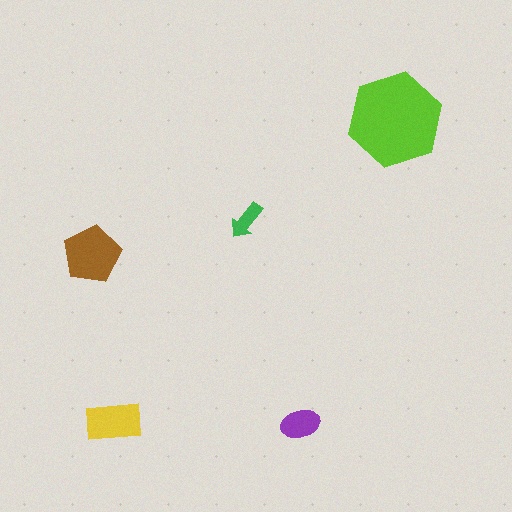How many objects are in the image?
There are 5 objects in the image.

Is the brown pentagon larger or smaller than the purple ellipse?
Larger.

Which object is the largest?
The lime hexagon.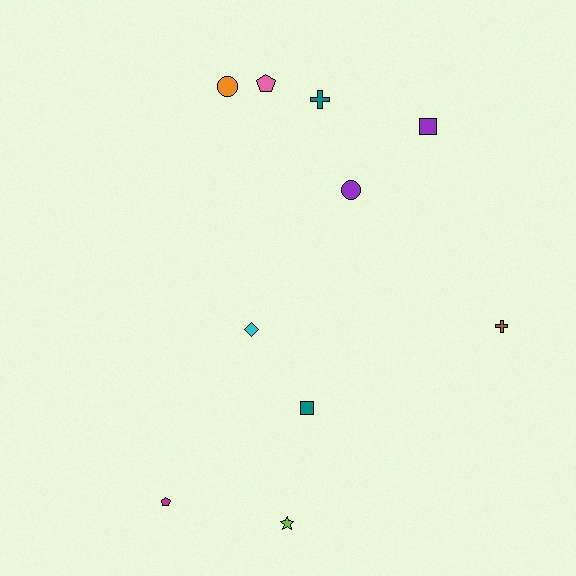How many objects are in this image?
There are 10 objects.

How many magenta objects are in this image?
There is 1 magenta object.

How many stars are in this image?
There is 1 star.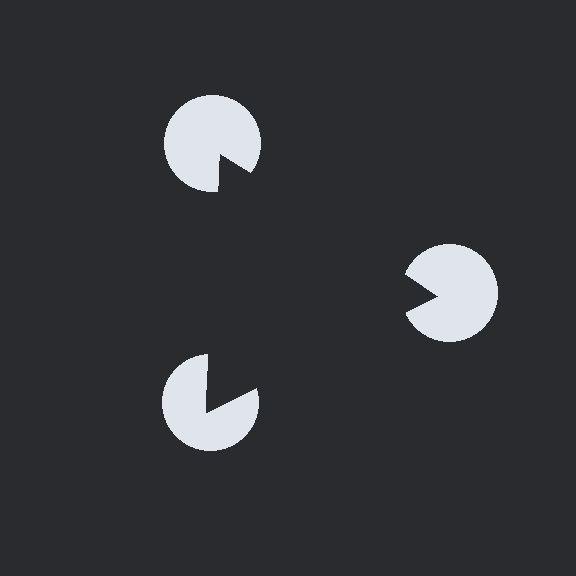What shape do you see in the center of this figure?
An illusory triangle — its edges are inferred from the aligned wedge cuts in the pac-man discs, not physically drawn.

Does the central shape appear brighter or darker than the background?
It typically appears slightly darker than the background, even though no actual brightness change is drawn.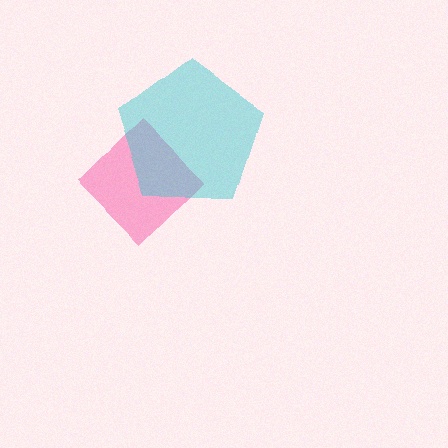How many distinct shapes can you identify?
There are 2 distinct shapes: a pink diamond, a cyan pentagon.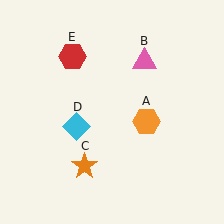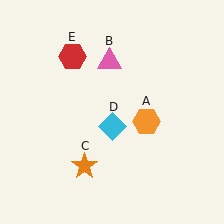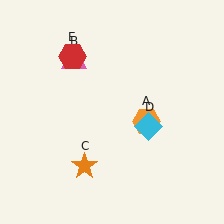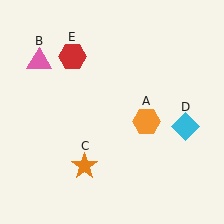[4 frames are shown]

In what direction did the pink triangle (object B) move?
The pink triangle (object B) moved left.